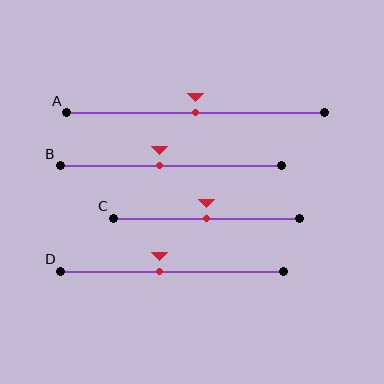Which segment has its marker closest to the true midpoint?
Segment A has its marker closest to the true midpoint.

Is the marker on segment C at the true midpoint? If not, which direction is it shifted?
Yes, the marker on segment C is at the true midpoint.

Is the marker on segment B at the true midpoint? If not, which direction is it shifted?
No, the marker on segment B is shifted to the left by about 5% of the segment length.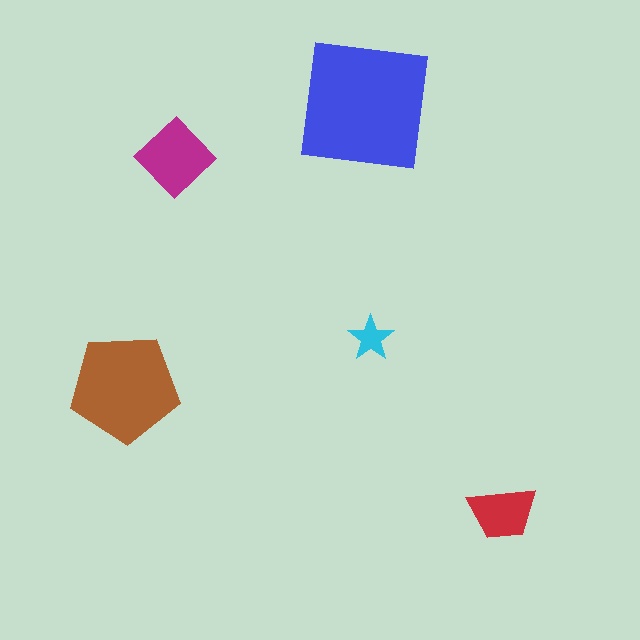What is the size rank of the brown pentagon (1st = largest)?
2nd.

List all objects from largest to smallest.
The blue square, the brown pentagon, the magenta diamond, the red trapezoid, the cyan star.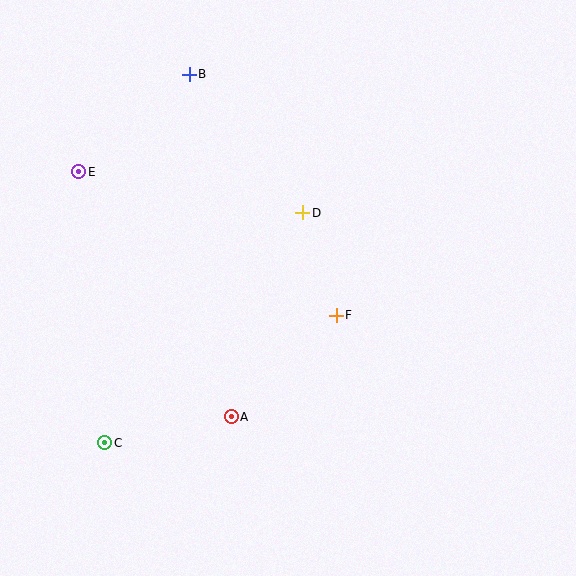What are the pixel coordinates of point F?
Point F is at (336, 315).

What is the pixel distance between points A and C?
The distance between A and C is 129 pixels.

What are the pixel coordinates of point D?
Point D is at (303, 213).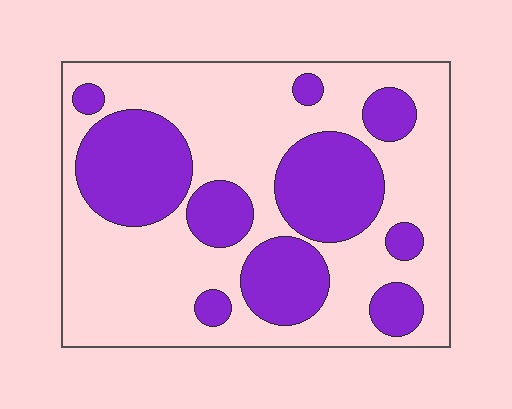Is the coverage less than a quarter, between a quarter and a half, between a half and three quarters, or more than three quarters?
Between a quarter and a half.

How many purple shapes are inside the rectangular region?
10.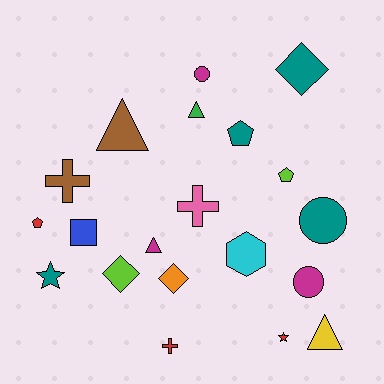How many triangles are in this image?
There are 4 triangles.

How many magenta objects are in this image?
There are 3 magenta objects.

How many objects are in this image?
There are 20 objects.